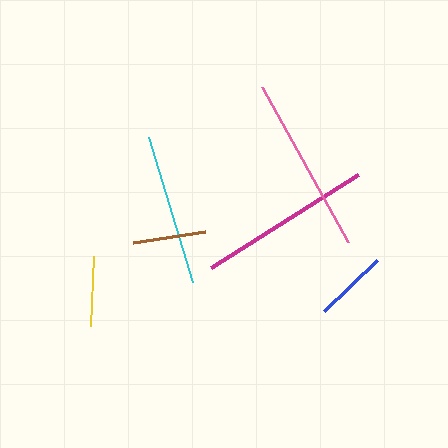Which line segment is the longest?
The pink line is the longest at approximately 178 pixels.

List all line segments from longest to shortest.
From longest to shortest: pink, magenta, cyan, blue, brown, yellow.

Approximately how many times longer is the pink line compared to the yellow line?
The pink line is approximately 2.5 times the length of the yellow line.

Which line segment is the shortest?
The yellow line is the shortest at approximately 70 pixels.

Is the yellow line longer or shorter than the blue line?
The blue line is longer than the yellow line.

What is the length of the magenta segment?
The magenta segment is approximately 174 pixels long.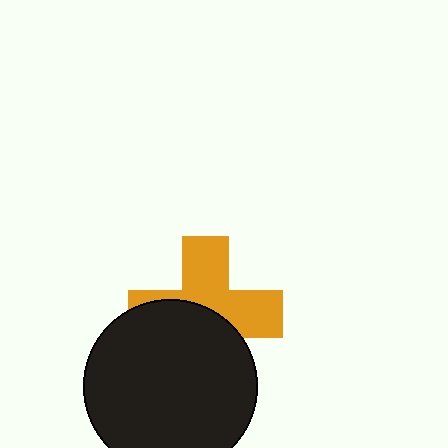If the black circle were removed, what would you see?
You would see the complete orange cross.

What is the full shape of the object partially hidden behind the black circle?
The partially hidden object is an orange cross.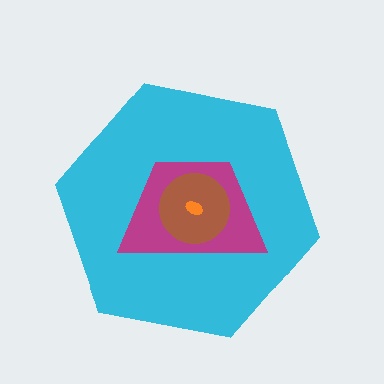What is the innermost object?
The orange ellipse.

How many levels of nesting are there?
4.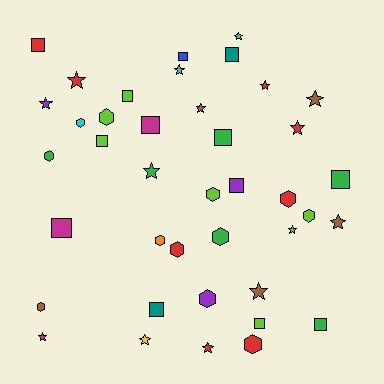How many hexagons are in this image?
There are 12 hexagons.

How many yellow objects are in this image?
There is 1 yellow object.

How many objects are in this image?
There are 40 objects.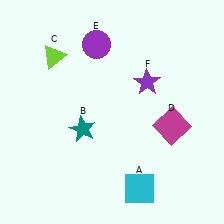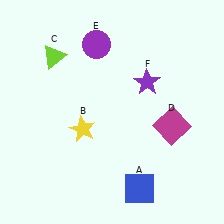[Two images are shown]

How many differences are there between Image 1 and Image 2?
There are 2 differences between the two images.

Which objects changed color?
A changed from cyan to blue. B changed from teal to yellow.